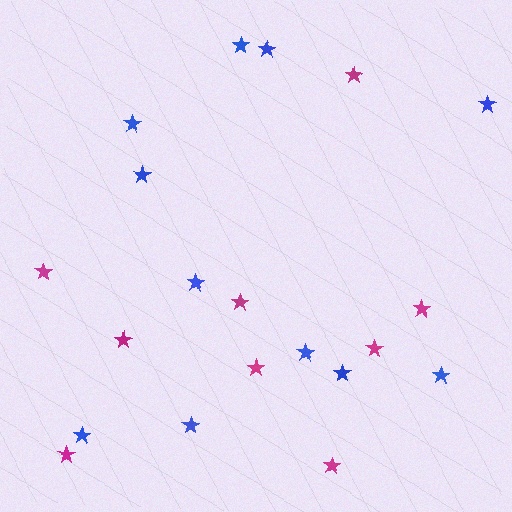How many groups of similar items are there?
There are 2 groups: one group of magenta stars (9) and one group of blue stars (11).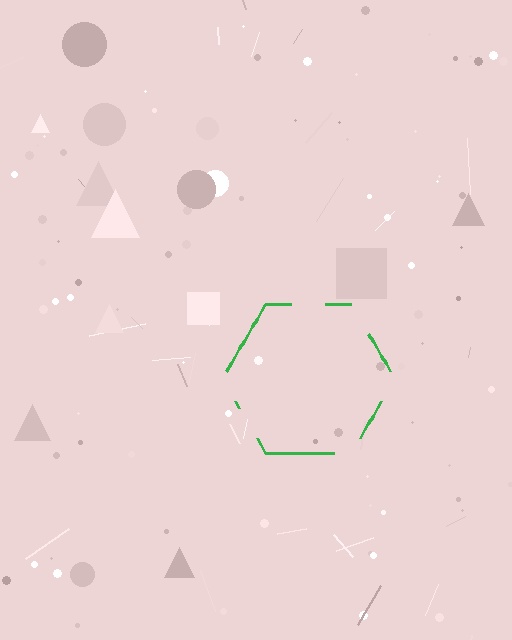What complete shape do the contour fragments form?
The contour fragments form a hexagon.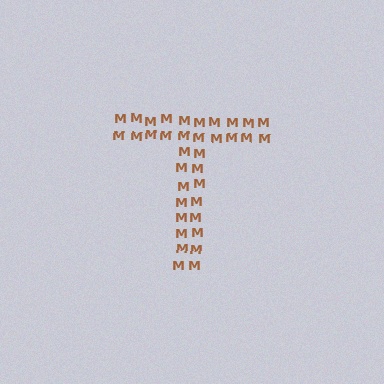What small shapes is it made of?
It is made of small letter M's.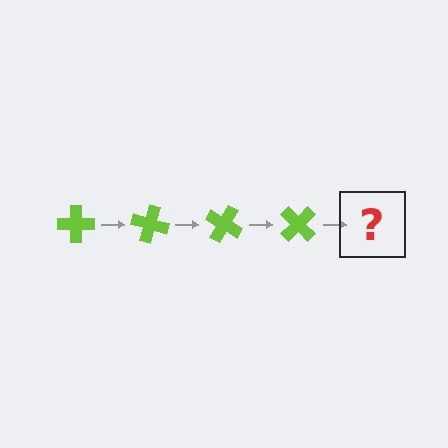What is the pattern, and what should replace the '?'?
The pattern is that the cross rotates 15 degrees each step. The '?' should be a lime cross rotated 60 degrees.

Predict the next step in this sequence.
The next step is a lime cross rotated 60 degrees.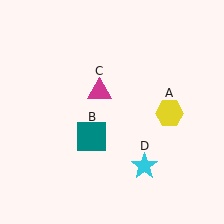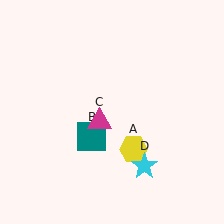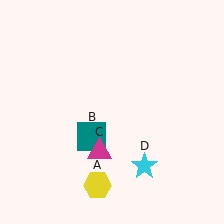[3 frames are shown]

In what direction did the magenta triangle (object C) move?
The magenta triangle (object C) moved down.